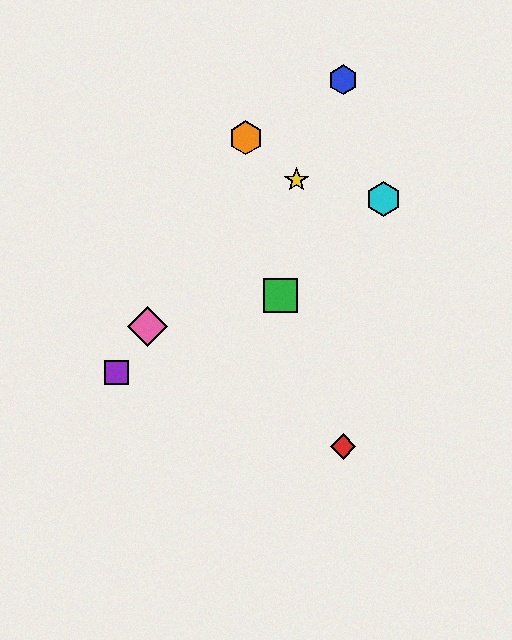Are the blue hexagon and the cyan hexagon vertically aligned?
No, the blue hexagon is at x≈343 and the cyan hexagon is at x≈383.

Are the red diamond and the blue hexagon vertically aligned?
Yes, both are at x≈343.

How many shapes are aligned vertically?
2 shapes (the red diamond, the blue hexagon) are aligned vertically.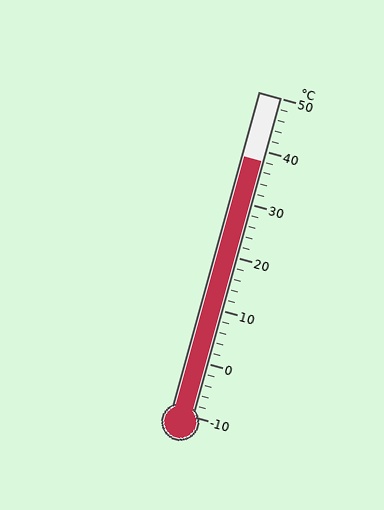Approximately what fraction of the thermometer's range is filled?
The thermometer is filled to approximately 80% of its range.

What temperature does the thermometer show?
The thermometer shows approximately 38°C.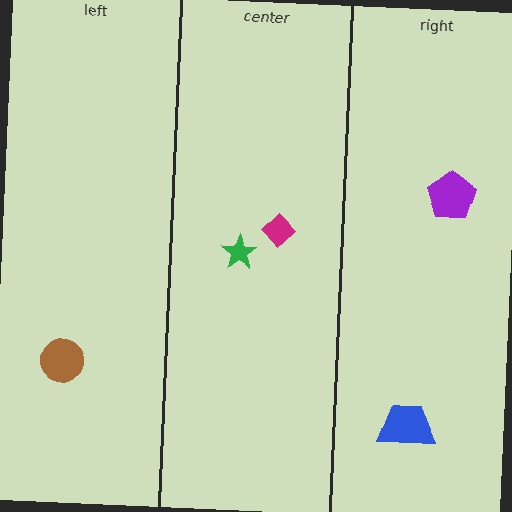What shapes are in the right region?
The blue trapezoid, the purple pentagon.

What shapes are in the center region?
The green star, the magenta diamond.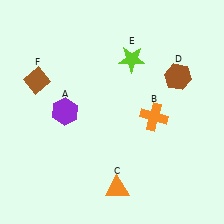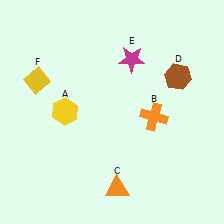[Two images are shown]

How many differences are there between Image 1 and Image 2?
There are 3 differences between the two images.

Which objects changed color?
A changed from purple to yellow. E changed from lime to magenta. F changed from brown to yellow.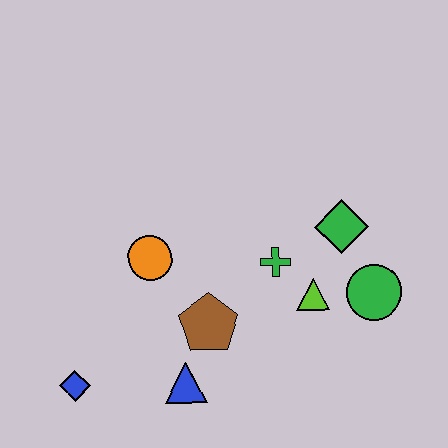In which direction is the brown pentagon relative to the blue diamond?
The brown pentagon is to the right of the blue diamond.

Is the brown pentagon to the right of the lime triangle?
No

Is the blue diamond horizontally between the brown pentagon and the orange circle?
No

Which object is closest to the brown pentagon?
The blue triangle is closest to the brown pentagon.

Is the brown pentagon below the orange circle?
Yes